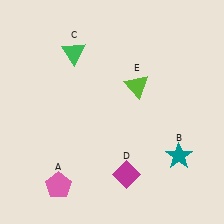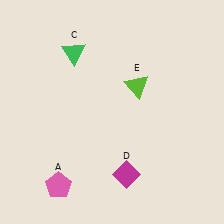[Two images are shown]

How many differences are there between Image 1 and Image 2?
There is 1 difference between the two images.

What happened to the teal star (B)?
The teal star (B) was removed in Image 2. It was in the bottom-right area of Image 1.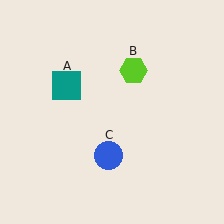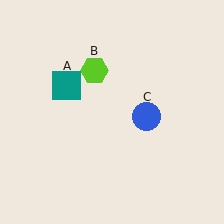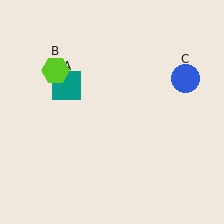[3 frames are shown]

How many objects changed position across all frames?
2 objects changed position: lime hexagon (object B), blue circle (object C).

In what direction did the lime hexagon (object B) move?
The lime hexagon (object B) moved left.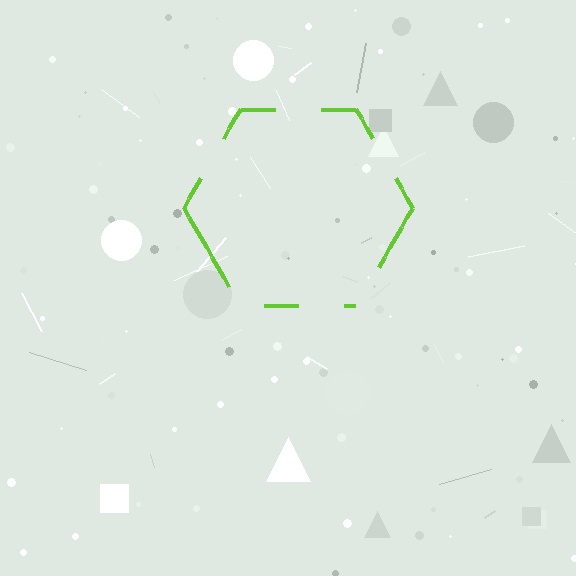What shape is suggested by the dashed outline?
The dashed outline suggests a hexagon.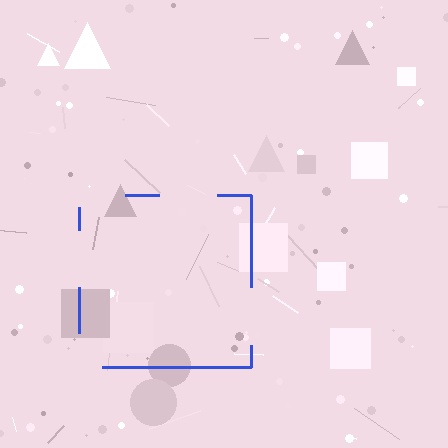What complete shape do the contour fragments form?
The contour fragments form a square.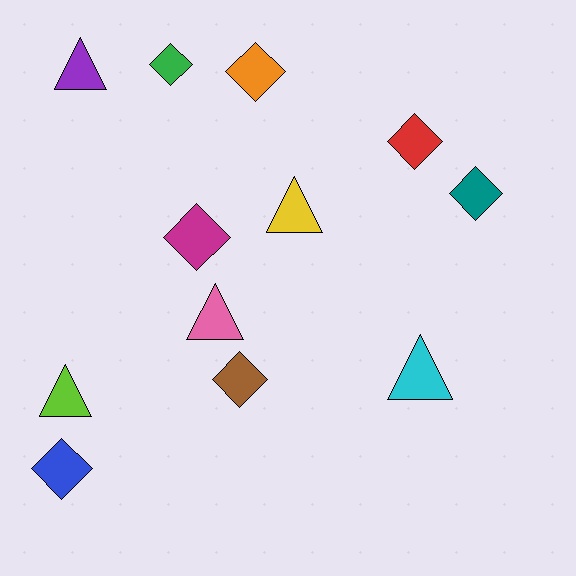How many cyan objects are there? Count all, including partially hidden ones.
There is 1 cyan object.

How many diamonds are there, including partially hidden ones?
There are 7 diamonds.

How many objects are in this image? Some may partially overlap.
There are 12 objects.